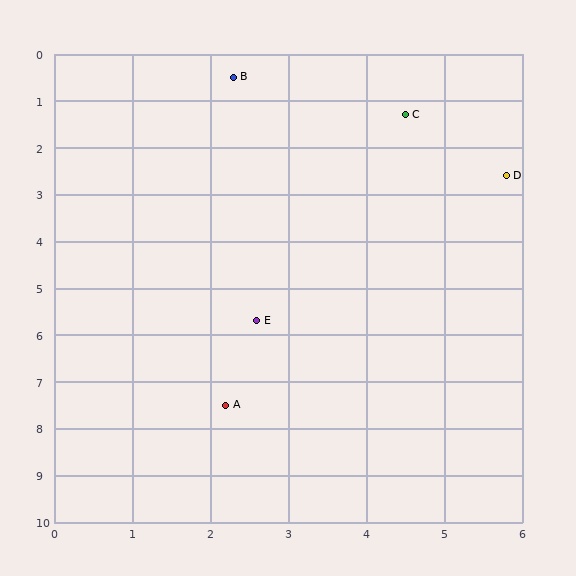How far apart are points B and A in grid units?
Points B and A are about 7.0 grid units apart.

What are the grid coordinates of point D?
Point D is at approximately (5.8, 2.6).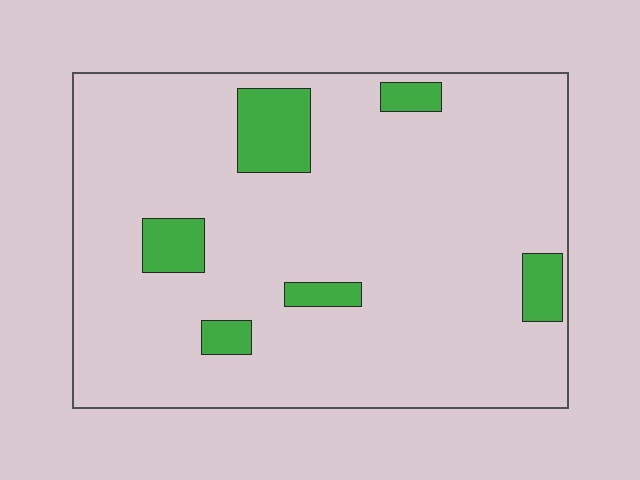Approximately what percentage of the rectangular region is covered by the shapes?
Approximately 10%.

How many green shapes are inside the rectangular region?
6.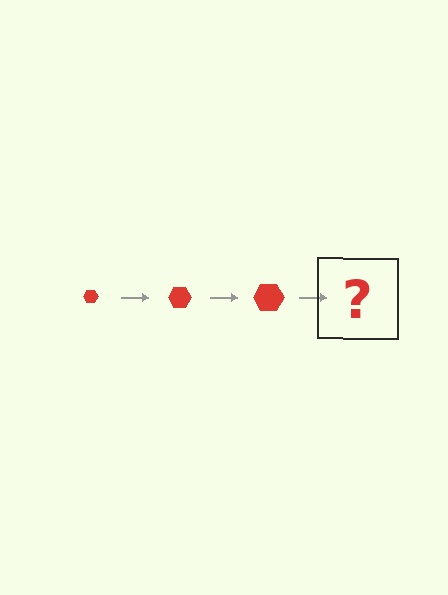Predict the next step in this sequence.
The next step is a red hexagon, larger than the previous one.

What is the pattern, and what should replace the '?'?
The pattern is that the hexagon gets progressively larger each step. The '?' should be a red hexagon, larger than the previous one.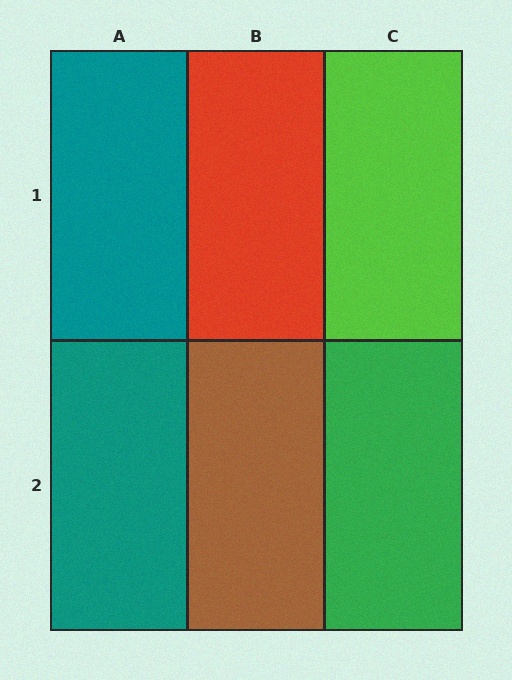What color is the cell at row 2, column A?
Teal.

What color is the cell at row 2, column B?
Brown.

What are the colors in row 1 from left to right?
Teal, red, lime.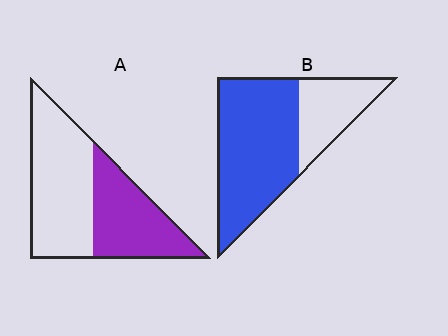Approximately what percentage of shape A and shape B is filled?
A is approximately 45% and B is approximately 70%.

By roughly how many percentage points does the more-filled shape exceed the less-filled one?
By roughly 25 percentage points (B over A).